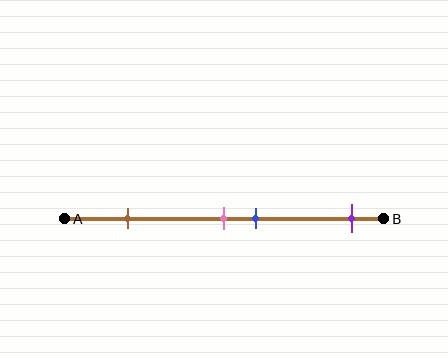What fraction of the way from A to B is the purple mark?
The purple mark is approximately 90% (0.9) of the way from A to B.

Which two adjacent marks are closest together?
The pink and blue marks are the closest adjacent pair.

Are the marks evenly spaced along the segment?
No, the marks are not evenly spaced.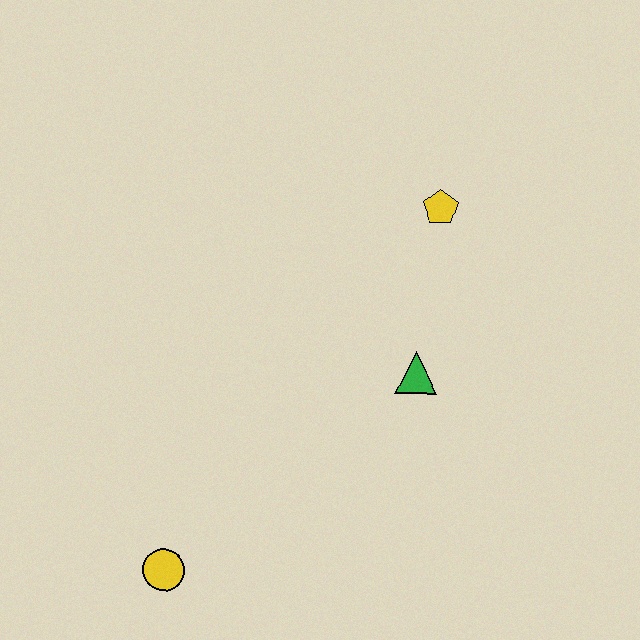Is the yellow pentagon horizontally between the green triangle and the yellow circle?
No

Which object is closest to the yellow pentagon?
The green triangle is closest to the yellow pentagon.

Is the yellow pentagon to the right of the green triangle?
Yes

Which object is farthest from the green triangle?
The yellow circle is farthest from the green triangle.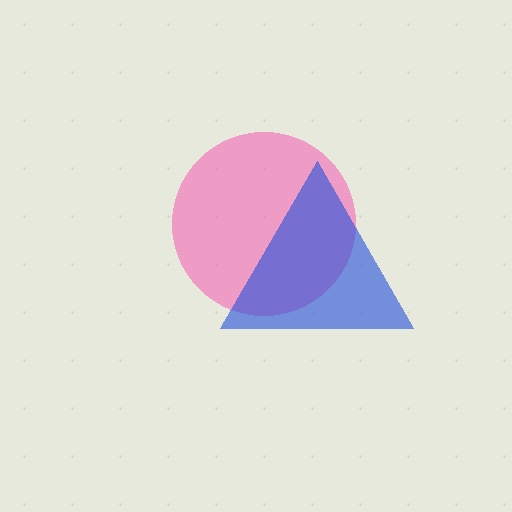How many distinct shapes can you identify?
There are 2 distinct shapes: a pink circle, a blue triangle.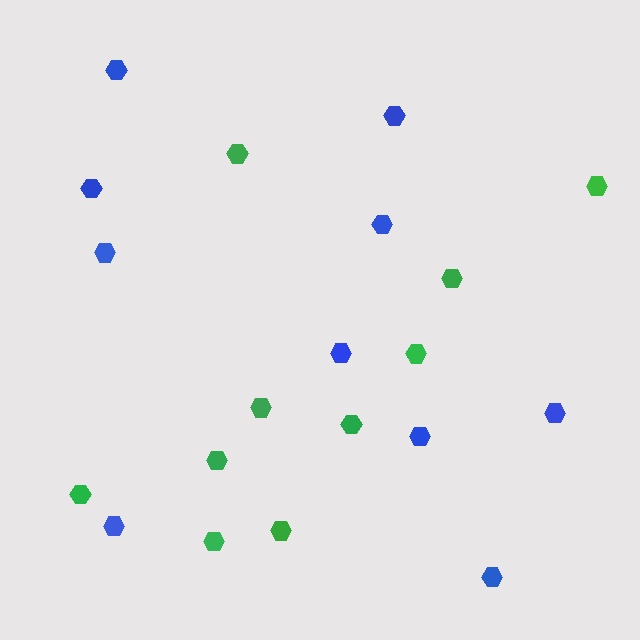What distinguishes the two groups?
There are 2 groups: one group of green hexagons (10) and one group of blue hexagons (10).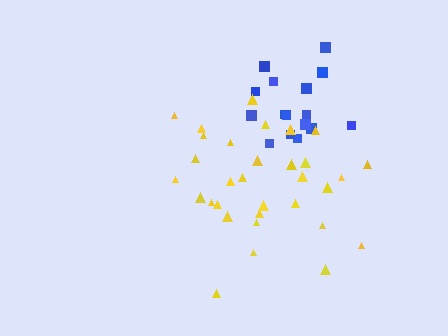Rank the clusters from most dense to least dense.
blue, yellow.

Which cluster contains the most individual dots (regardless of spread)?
Yellow (32).